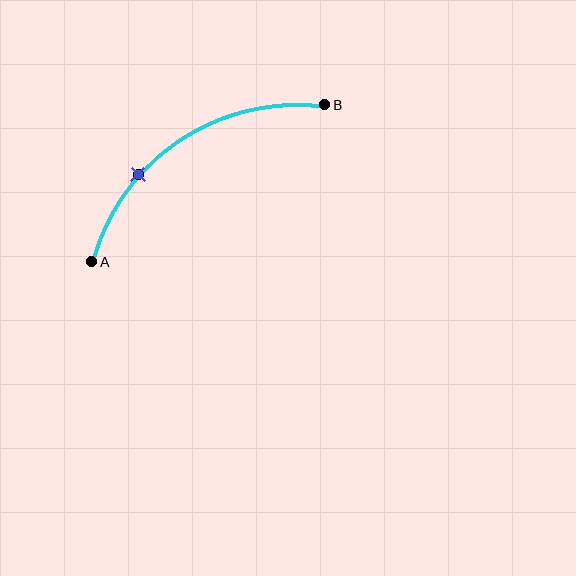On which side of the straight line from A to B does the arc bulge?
The arc bulges above and to the left of the straight line connecting A and B.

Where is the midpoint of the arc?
The arc midpoint is the point on the curve farthest from the straight line joining A and B. It sits above and to the left of that line.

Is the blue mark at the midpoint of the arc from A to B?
No. The blue mark lies on the arc but is closer to endpoint A. The arc midpoint would be at the point on the curve equidistant along the arc from both A and B.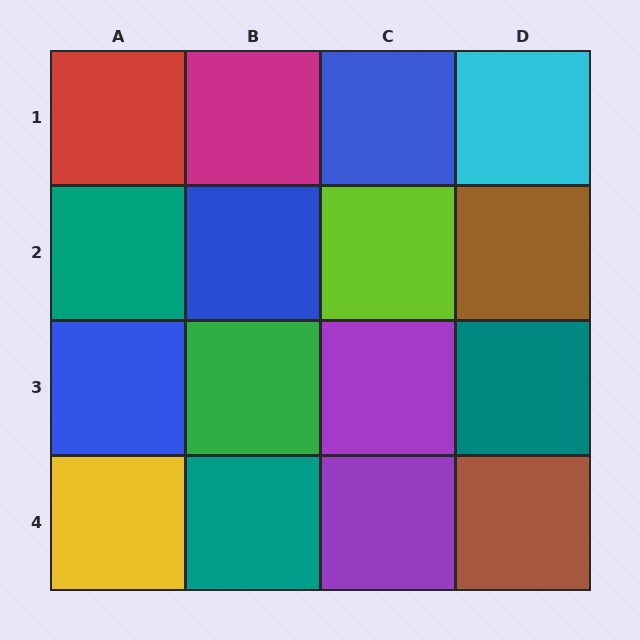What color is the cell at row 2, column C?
Lime.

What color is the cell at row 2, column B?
Blue.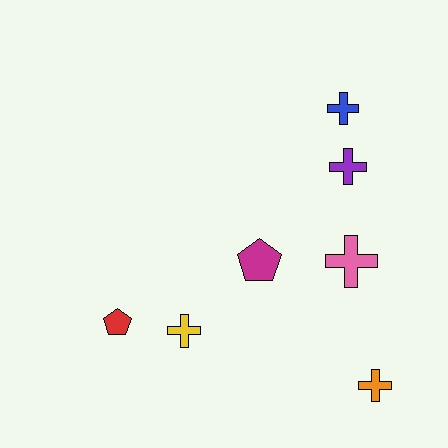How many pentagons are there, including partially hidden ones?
There are 2 pentagons.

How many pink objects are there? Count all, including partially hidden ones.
There is 1 pink object.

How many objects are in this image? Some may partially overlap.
There are 7 objects.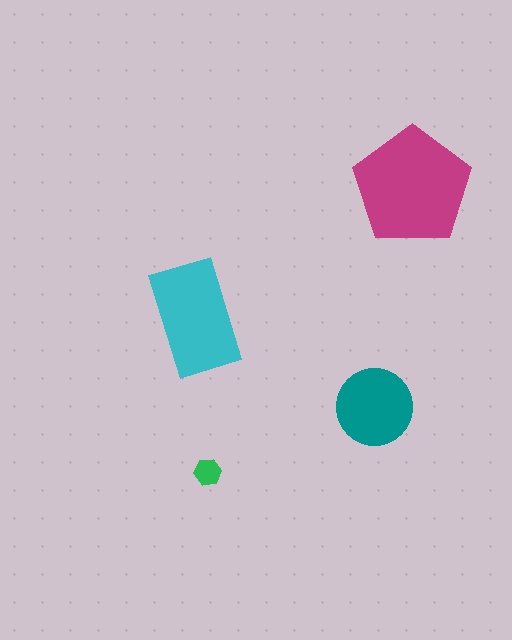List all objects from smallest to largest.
The green hexagon, the teal circle, the cyan rectangle, the magenta pentagon.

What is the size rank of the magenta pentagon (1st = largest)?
1st.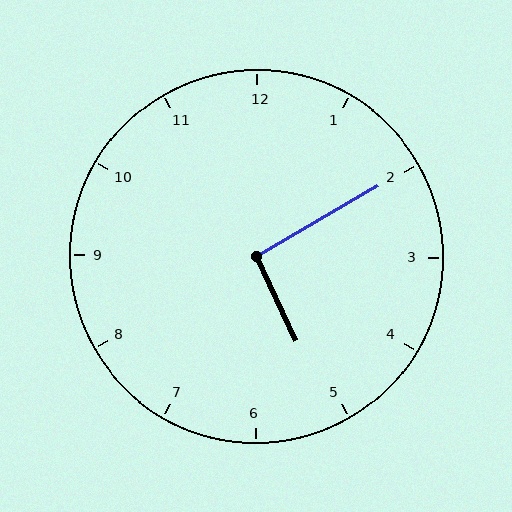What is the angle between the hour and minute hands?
Approximately 95 degrees.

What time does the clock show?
5:10.